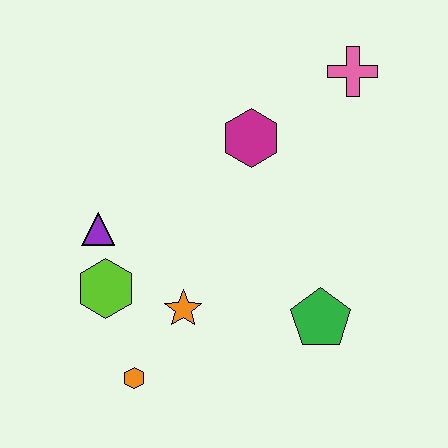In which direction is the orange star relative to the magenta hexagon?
The orange star is below the magenta hexagon.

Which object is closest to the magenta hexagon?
The pink cross is closest to the magenta hexagon.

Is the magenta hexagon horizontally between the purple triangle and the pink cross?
Yes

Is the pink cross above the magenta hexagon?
Yes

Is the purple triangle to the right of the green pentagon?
No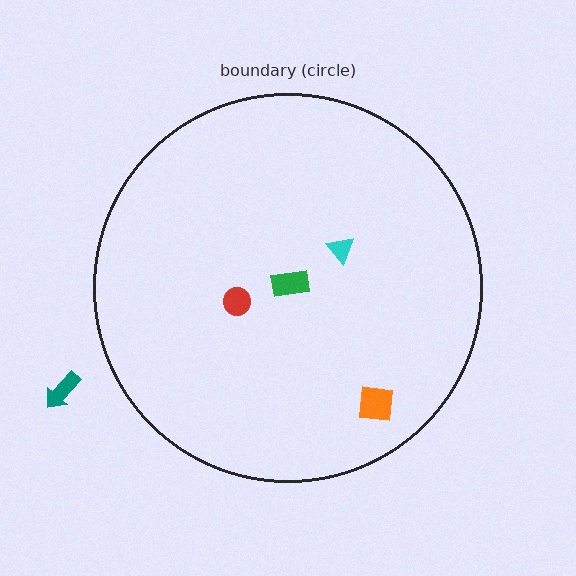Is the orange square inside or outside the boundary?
Inside.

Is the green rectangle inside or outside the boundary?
Inside.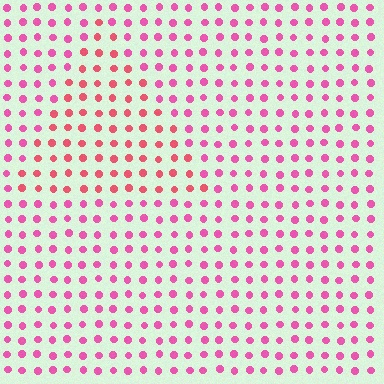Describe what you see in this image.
The image is filled with small pink elements in a uniform arrangement. A triangle-shaped region is visible where the elements are tinted to a slightly different hue, forming a subtle color boundary.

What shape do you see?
I see a triangle.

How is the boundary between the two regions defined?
The boundary is defined purely by a slight shift in hue (about 26 degrees). Spacing, size, and orientation are identical on both sides.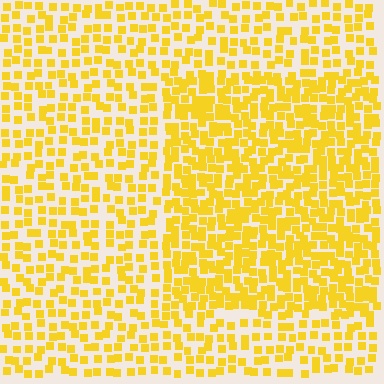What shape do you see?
I see a rectangle.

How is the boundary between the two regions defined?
The boundary is defined by a change in element density (approximately 1.8x ratio). All elements are the same color, size, and shape.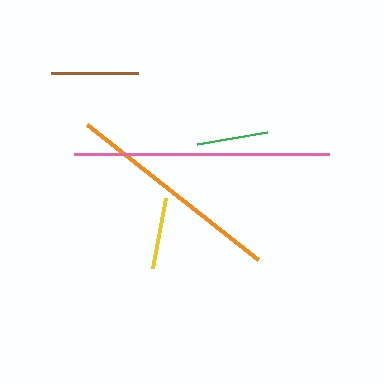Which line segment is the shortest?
The yellow line is the shortest at approximately 71 pixels.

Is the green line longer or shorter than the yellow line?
The green line is longer than the yellow line.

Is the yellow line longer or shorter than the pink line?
The pink line is longer than the yellow line.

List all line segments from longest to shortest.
From longest to shortest: pink, orange, brown, green, yellow.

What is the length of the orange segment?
The orange segment is approximately 218 pixels long.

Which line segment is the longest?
The pink line is the longest at approximately 254 pixels.